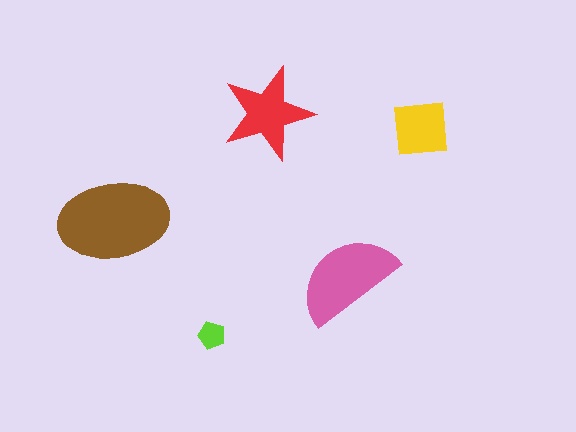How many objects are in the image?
There are 5 objects in the image.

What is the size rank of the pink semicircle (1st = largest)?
2nd.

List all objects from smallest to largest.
The lime pentagon, the yellow square, the red star, the pink semicircle, the brown ellipse.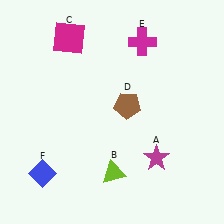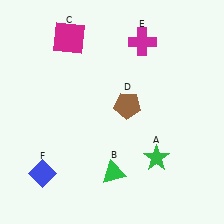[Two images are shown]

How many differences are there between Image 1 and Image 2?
There are 2 differences between the two images.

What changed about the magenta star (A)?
In Image 1, A is magenta. In Image 2, it changed to green.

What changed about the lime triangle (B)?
In Image 1, B is lime. In Image 2, it changed to green.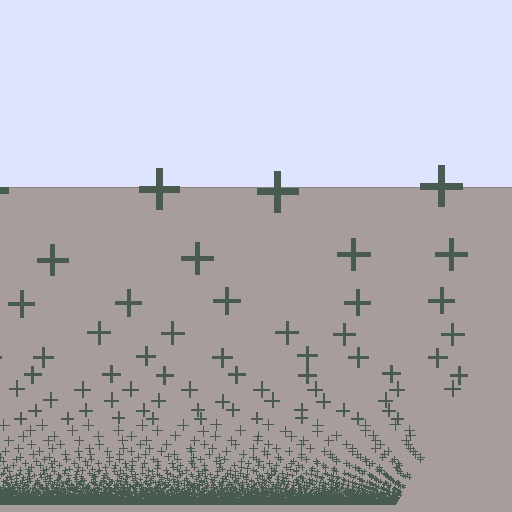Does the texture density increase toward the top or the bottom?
Density increases toward the bottom.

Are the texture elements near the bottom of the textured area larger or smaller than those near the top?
Smaller. The gradient is inverted — elements near the bottom are smaller and denser.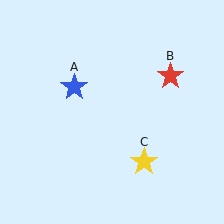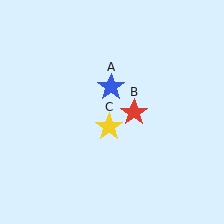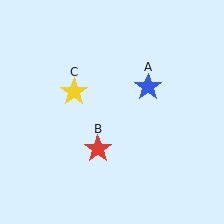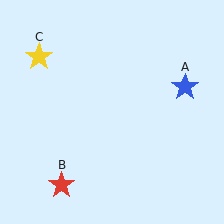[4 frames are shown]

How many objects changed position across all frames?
3 objects changed position: blue star (object A), red star (object B), yellow star (object C).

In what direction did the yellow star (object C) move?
The yellow star (object C) moved up and to the left.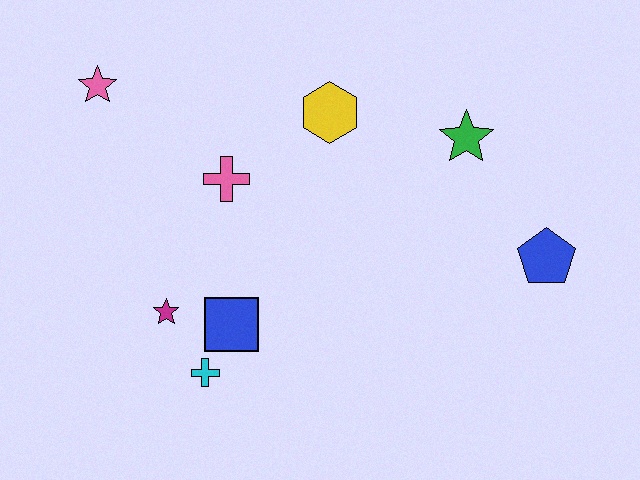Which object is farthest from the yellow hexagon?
The cyan cross is farthest from the yellow hexagon.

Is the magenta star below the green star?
Yes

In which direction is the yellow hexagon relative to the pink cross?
The yellow hexagon is to the right of the pink cross.